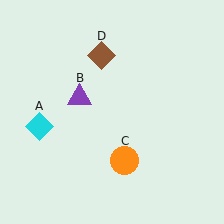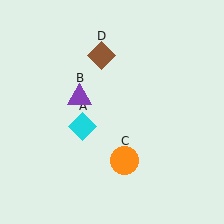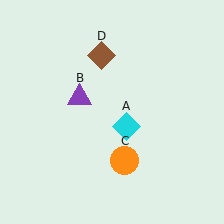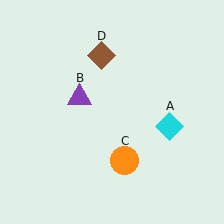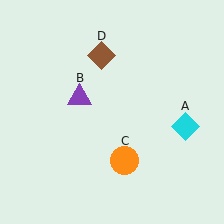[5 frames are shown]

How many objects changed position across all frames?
1 object changed position: cyan diamond (object A).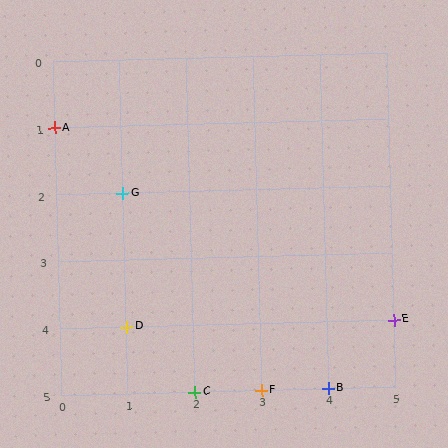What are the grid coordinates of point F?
Point F is at grid coordinates (3, 5).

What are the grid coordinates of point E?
Point E is at grid coordinates (5, 4).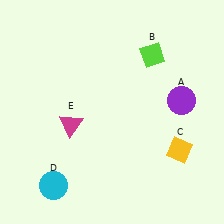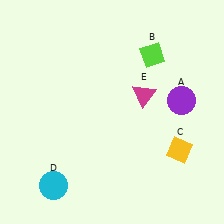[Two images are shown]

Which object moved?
The magenta triangle (E) moved right.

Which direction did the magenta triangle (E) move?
The magenta triangle (E) moved right.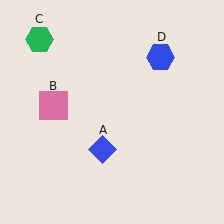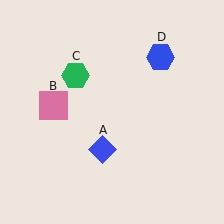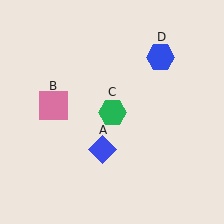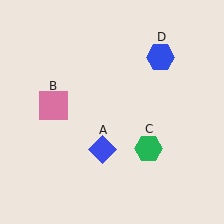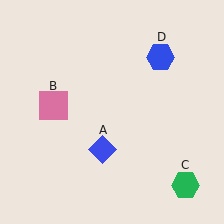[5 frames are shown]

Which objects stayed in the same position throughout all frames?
Blue diamond (object A) and pink square (object B) and blue hexagon (object D) remained stationary.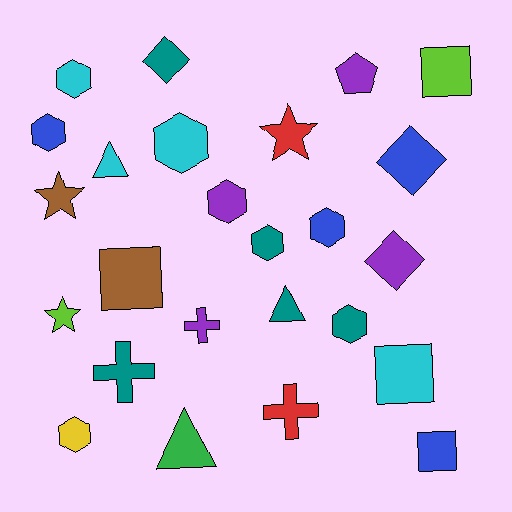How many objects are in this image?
There are 25 objects.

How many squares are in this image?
There are 4 squares.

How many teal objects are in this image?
There are 5 teal objects.